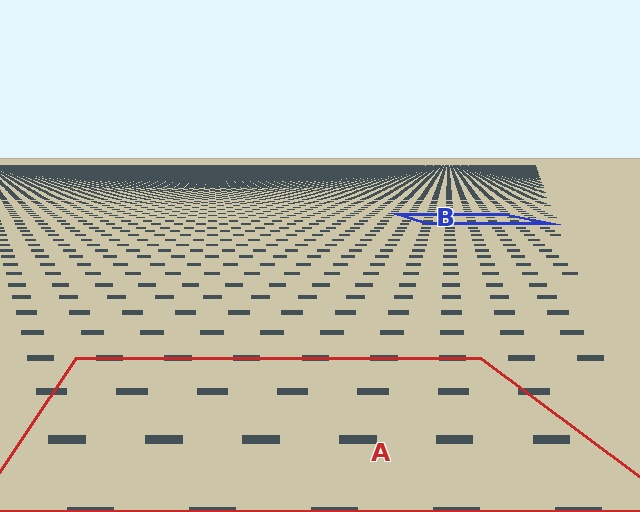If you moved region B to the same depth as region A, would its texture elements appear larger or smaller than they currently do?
They would appear larger. At a closer depth, the same texture elements are projected at a bigger on-screen size.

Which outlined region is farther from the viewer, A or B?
Region B is farther from the viewer — the texture elements inside it appear smaller and more densely packed.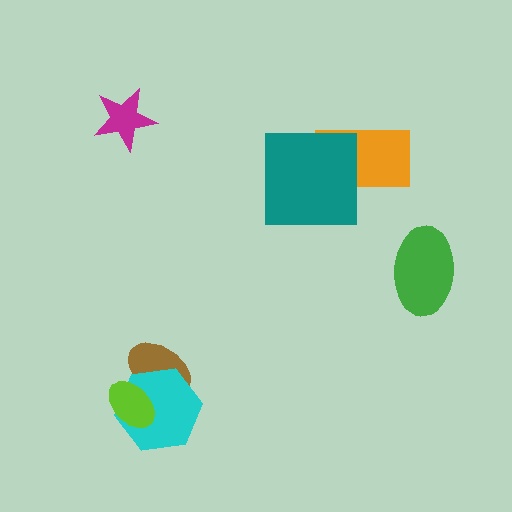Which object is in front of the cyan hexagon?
The lime ellipse is in front of the cyan hexagon.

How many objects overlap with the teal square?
1 object overlaps with the teal square.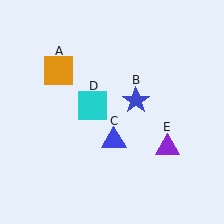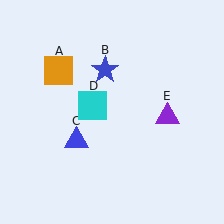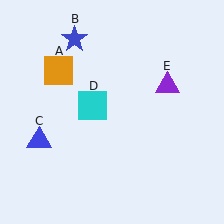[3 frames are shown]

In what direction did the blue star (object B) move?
The blue star (object B) moved up and to the left.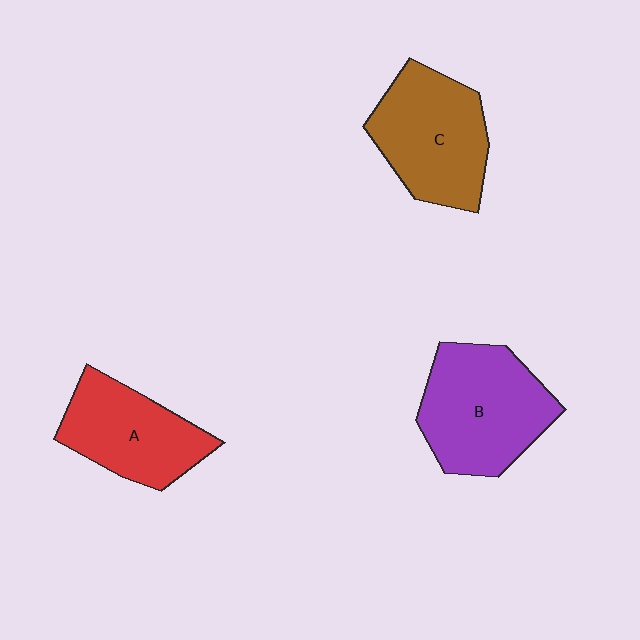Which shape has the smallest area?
Shape A (red).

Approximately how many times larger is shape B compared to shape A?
Approximately 1.2 times.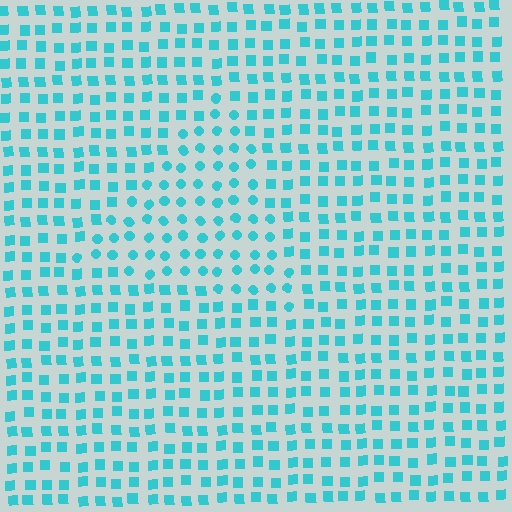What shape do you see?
I see a triangle.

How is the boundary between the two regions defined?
The boundary is defined by a change in element shape: circles inside vs. squares outside. All elements share the same color and spacing.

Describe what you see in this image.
The image is filled with small cyan elements arranged in a uniform grid. A triangle-shaped region contains circles, while the surrounding area contains squares. The boundary is defined purely by the change in element shape.